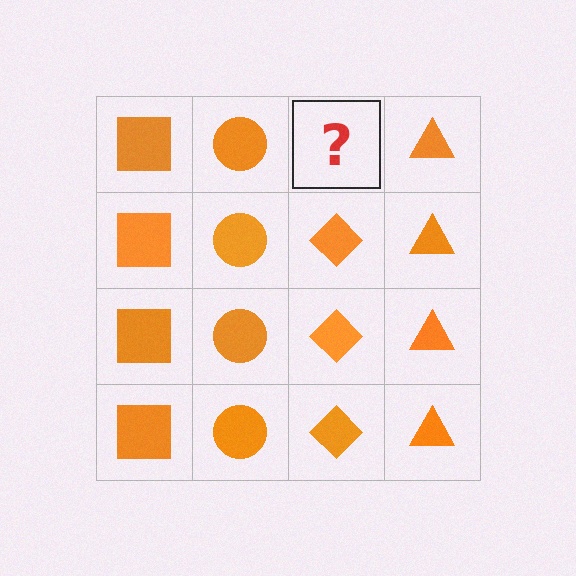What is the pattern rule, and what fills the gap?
The rule is that each column has a consistent shape. The gap should be filled with an orange diamond.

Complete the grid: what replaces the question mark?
The question mark should be replaced with an orange diamond.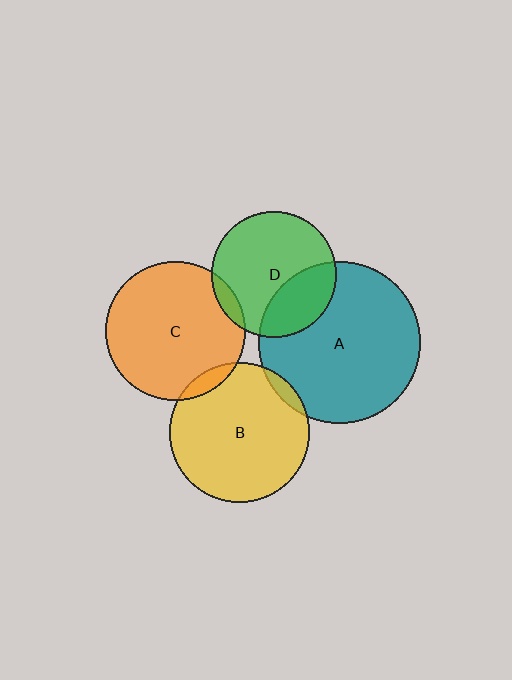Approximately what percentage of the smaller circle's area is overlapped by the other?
Approximately 30%.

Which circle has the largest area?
Circle A (teal).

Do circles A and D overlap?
Yes.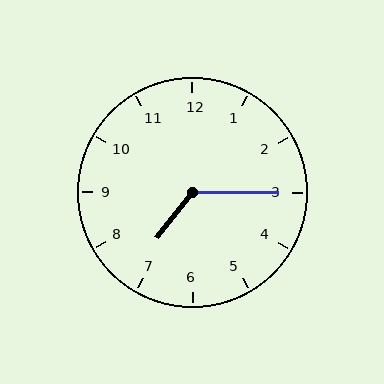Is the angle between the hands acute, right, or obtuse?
It is obtuse.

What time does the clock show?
7:15.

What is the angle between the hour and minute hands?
Approximately 128 degrees.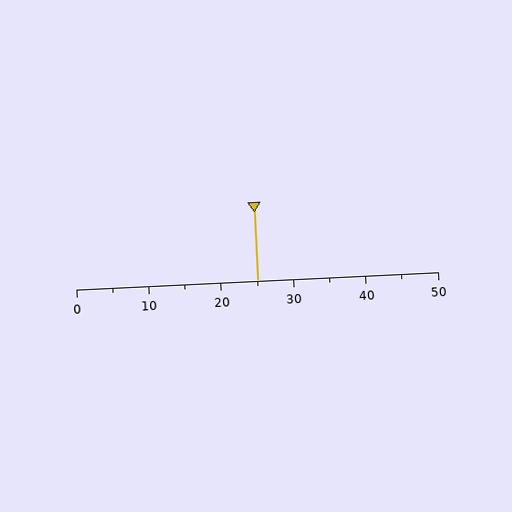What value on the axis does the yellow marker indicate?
The marker indicates approximately 25.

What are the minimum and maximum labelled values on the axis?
The axis runs from 0 to 50.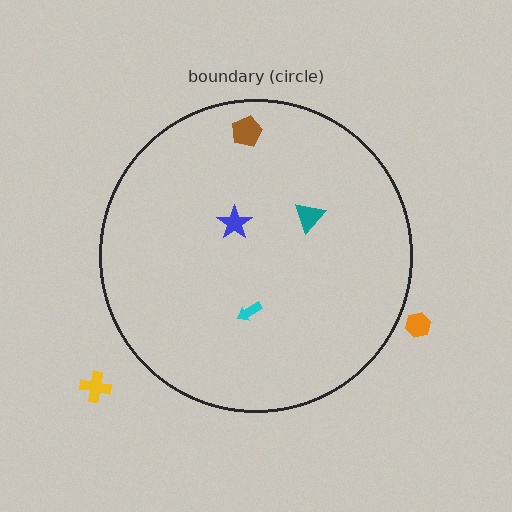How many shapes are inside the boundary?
4 inside, 2 outside.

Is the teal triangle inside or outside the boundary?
Inside.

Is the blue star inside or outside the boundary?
Inside.